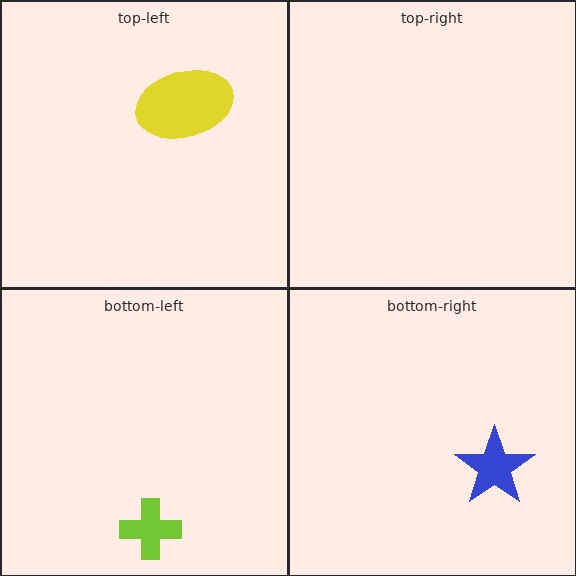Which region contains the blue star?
The bottom-right region.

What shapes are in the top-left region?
The yellow ellipse.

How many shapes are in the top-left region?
1.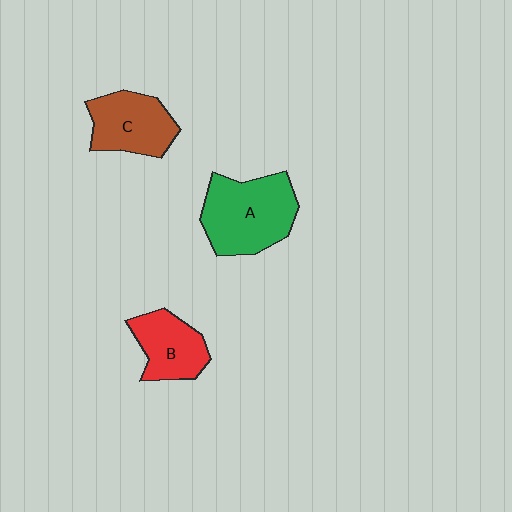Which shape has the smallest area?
Shape B (red).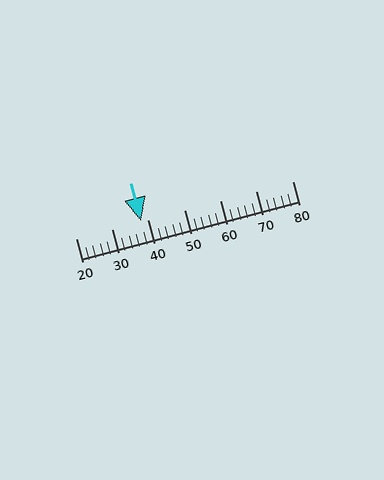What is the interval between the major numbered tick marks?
The major tick marks are spaced 10 units apart.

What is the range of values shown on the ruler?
The ruler shows values from 20 to 80.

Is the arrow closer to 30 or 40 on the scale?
The arrow is closer to 40.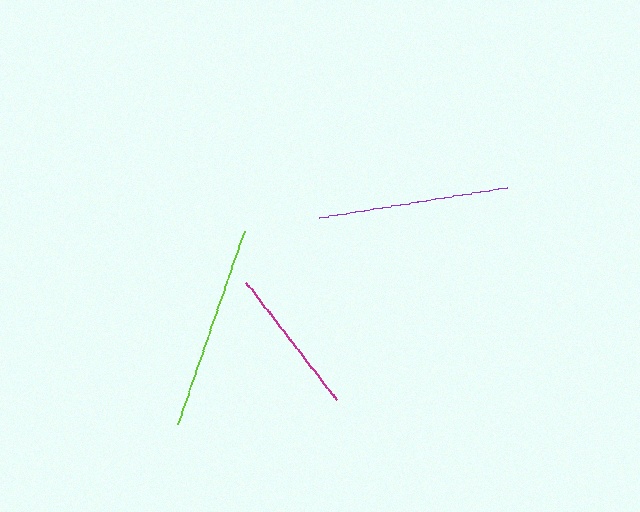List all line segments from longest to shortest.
From longest to shortest: lime, purple, magenta.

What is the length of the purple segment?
The purple segment is approximately 190 pixels long.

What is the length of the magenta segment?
The magenta segment is approximately 149 pixels long.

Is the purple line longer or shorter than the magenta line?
The purple line is longer than the magenta line.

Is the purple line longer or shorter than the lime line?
The lime line is longer than the purple line.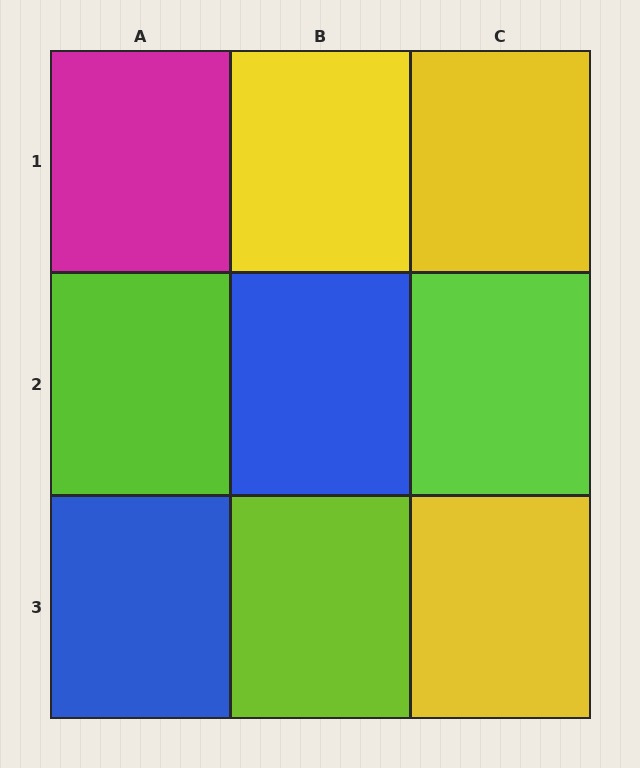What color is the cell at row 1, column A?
Magenta.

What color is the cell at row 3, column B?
Lime.